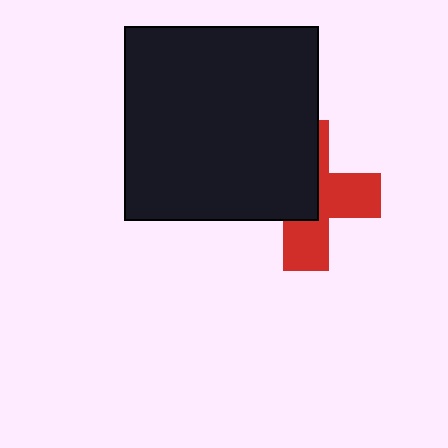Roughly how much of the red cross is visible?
About half of it is visible (roughly 48%).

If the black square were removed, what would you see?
You would see the complete red cross.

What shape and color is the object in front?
The object in front is a black square.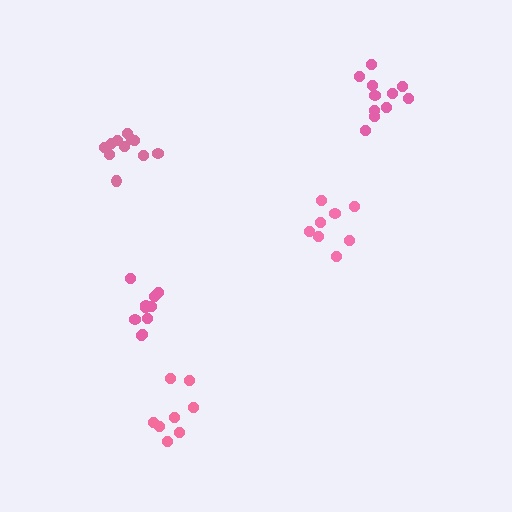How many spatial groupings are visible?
There are 5 spatial groupings.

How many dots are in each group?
Group 1: 8 dots, Group 2: 11 dots, Group 3: 8 dots, Group 4: 11 dots, Group 5: 10 dots (48 total).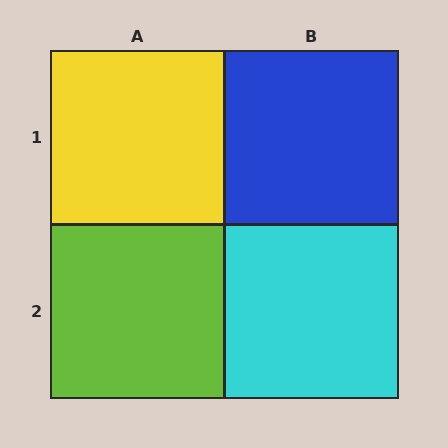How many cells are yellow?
1 cell is yellow.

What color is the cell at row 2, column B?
Cyan.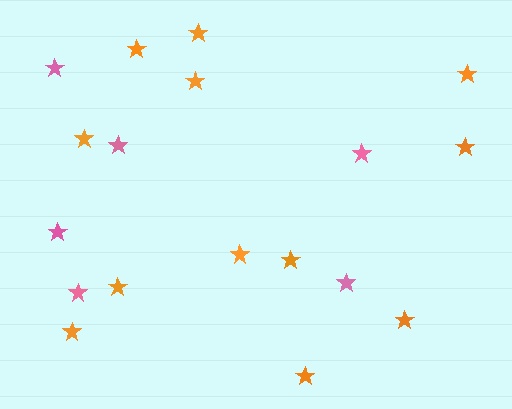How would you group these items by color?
There are 2 groups: one group of orange stars (12) and one group of pink stars (6).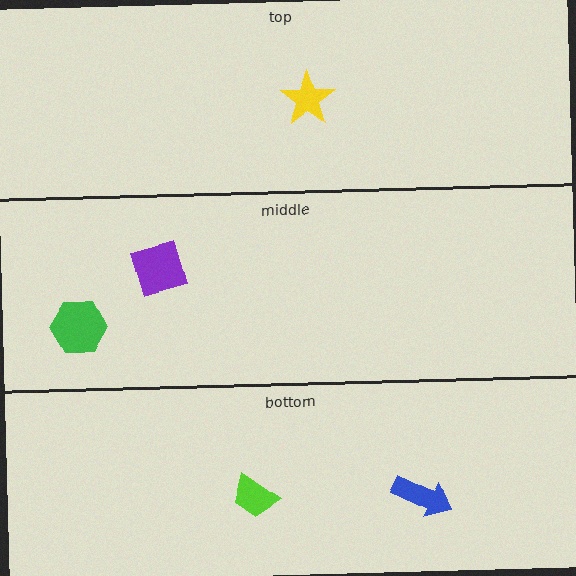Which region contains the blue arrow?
The bottom region.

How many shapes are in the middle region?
2.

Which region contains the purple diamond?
The middle region.